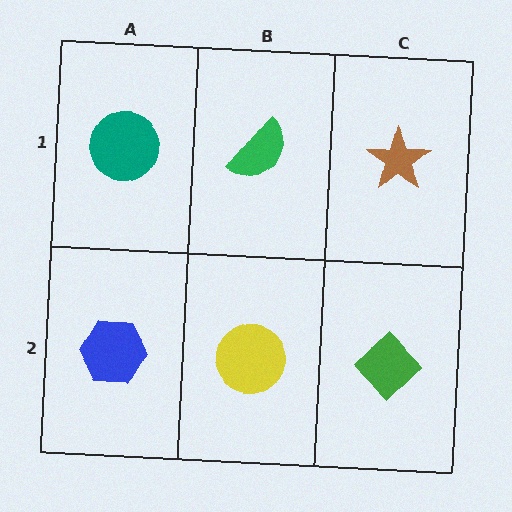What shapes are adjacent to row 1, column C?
A green diamond (row 2, column C), a green semicircle (row 1, column B).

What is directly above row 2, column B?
A green semicircle.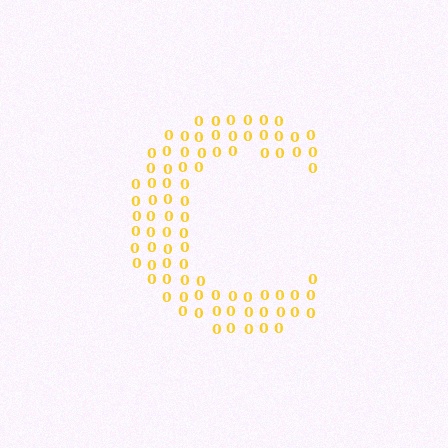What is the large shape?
The large shape is the letter C.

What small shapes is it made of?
It is made of small digit 0's.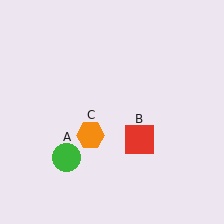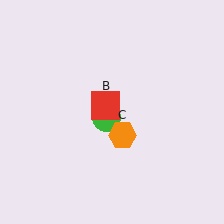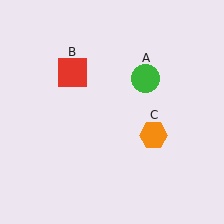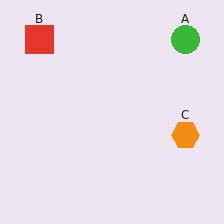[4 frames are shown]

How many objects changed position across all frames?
3 objects changed position: green circle (object A), red square (object B), orange hexagon (object C).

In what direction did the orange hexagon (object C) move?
The orange hexagon (object C) moved right.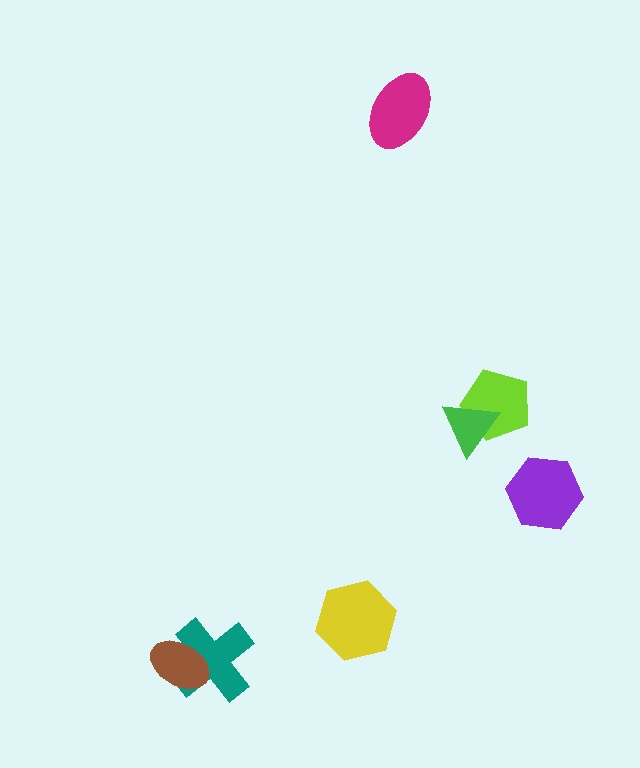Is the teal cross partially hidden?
Yes, it is partially covered by another shape.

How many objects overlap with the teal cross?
1 object overlaps with the teal cross.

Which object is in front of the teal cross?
The brown ellipse is in front of the teal cross.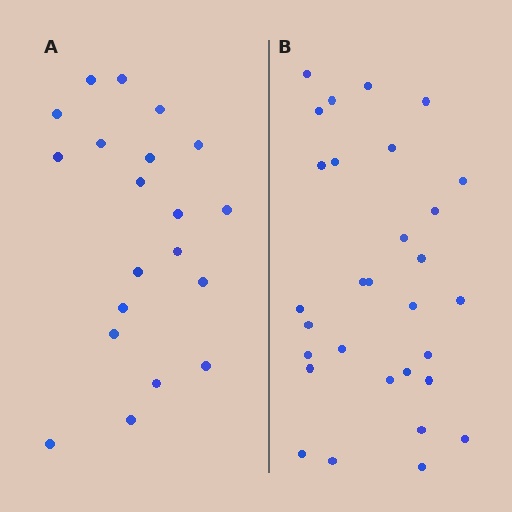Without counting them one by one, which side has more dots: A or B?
Region B (the right region) has more dots.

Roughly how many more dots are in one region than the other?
Region B has roughly 10 or so more dots than region A.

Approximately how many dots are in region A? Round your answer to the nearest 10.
About 20 dots.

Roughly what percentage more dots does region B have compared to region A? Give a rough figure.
About 50% more.